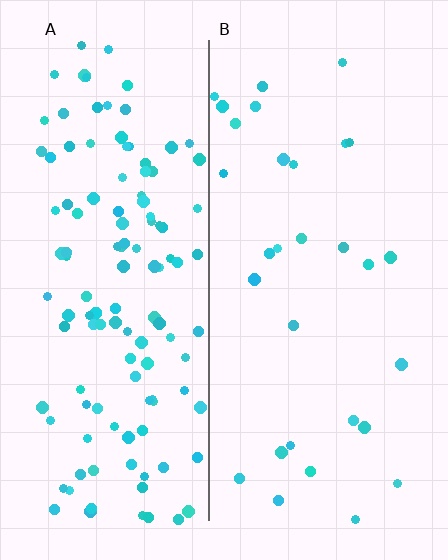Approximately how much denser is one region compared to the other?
Approximately 4.2× — region A over region B.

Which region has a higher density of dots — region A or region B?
A (the left).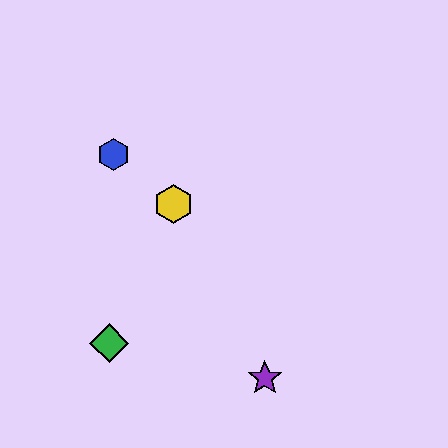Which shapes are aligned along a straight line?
The red hexagon, the blue hexagon, the yellow hexagon are aligned along a straight line.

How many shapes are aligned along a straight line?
3 shapes (the red hexagon, the blue hexagon, the yellow hexagon) are aligned along a straight line.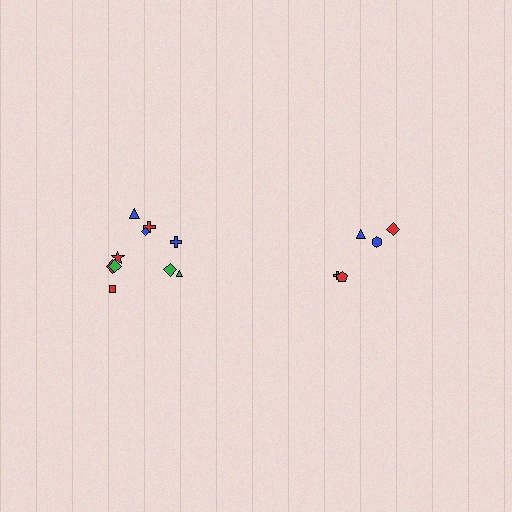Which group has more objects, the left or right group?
The left group.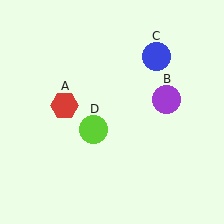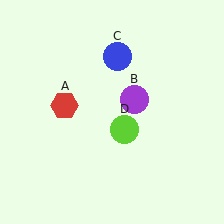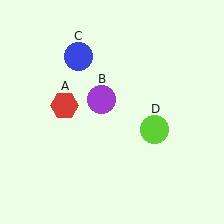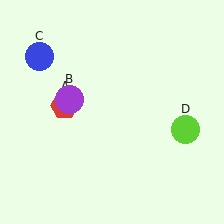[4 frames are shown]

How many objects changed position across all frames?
3 objects changed position: purple circle (object B), blue circle (object C), lime circle (object D).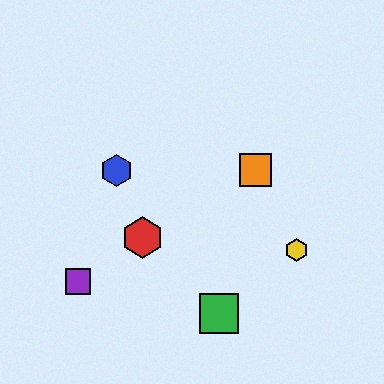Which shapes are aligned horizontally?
The blue hexagon, the orange square are aligned horizontally.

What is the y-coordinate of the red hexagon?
The red hexagon is at y≈237.